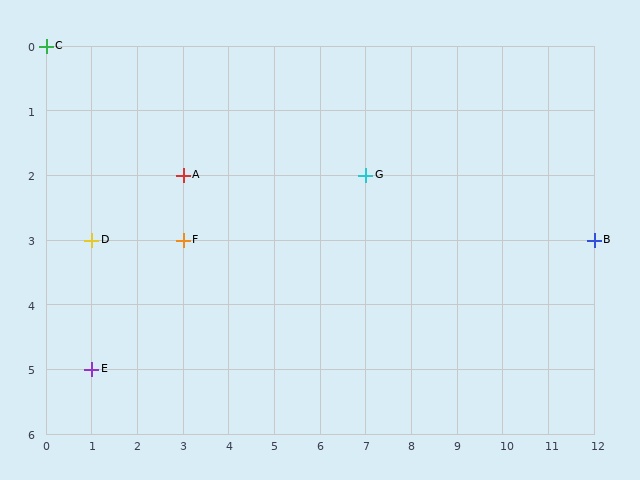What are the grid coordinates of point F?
Point F is at grid coordinates (3, 3).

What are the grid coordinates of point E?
Point E is at grid coordinates (1, 5).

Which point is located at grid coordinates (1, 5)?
Point E is at (1, 5).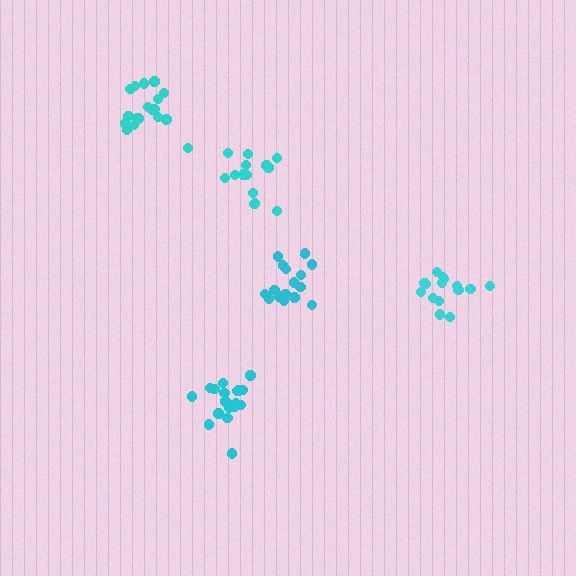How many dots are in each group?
Group 1: 14 dots, Group 2: 16 dots, Group 3: 15 dots, Group 4: 19 dots, Group 5: 18 dots (82 total).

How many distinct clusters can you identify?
There are 5 distinct clusters.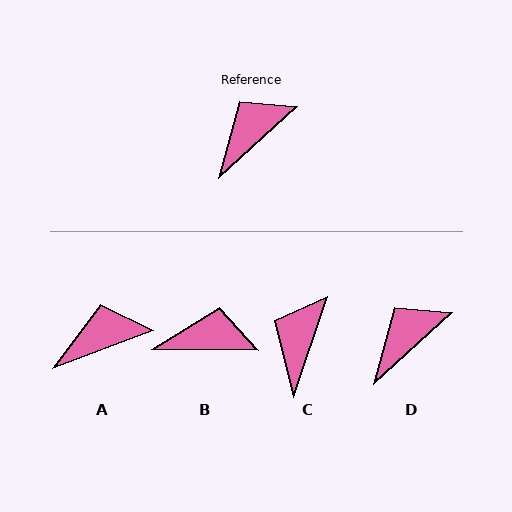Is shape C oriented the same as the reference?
No, it is off by about 29 degrees.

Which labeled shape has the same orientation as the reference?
D.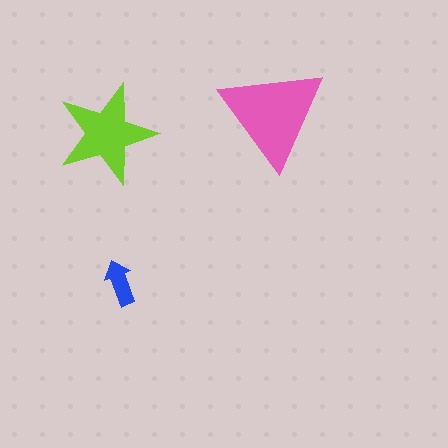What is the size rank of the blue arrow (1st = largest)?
3rd.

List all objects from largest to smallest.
The pink triangle, the lime star, the blue arrow.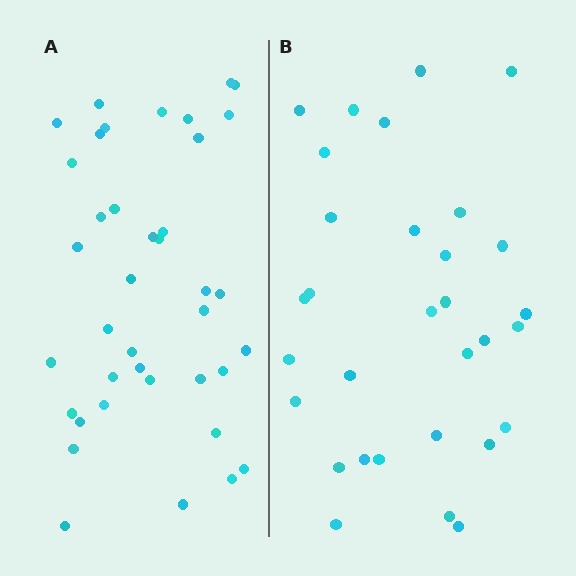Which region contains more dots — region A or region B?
Region A (the left region) has more dots.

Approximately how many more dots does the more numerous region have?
Region A has roughly 8 or so more dots than region B.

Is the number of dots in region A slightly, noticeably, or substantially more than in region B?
Region A has noticeably more, but not dramatically so. The ratio is roughly 1.3 to 1.